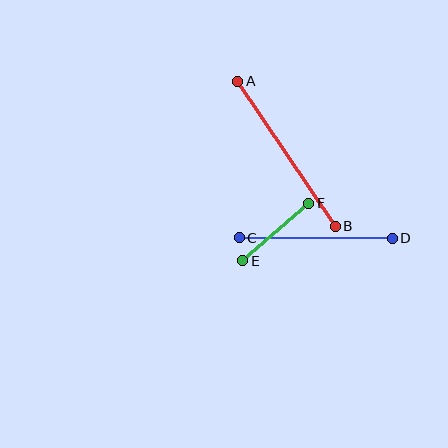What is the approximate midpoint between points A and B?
The midpoint is at approximately (286, 154) pixels.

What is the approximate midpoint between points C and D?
The midpoint is at approximately (316, 238) pixels.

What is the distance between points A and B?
The distance is approximately 175 pixels.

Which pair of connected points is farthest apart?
Points A and B are farthest apart.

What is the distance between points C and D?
The distance is approximately 153 pixels.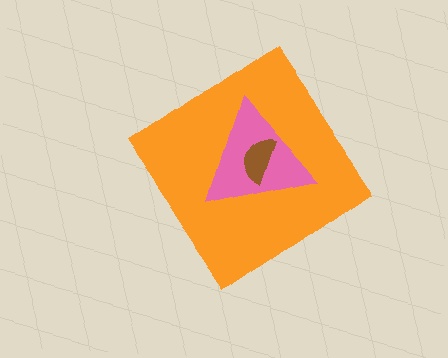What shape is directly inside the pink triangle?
The brown semicircle.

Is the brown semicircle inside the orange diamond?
Yes.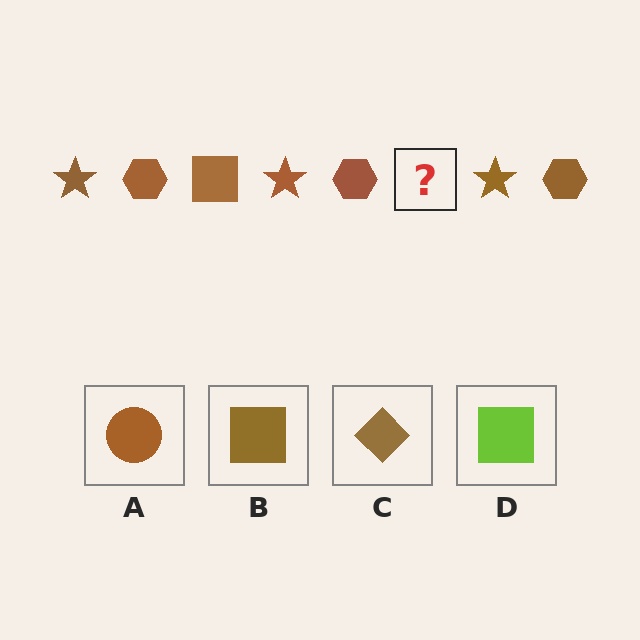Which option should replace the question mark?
Option B.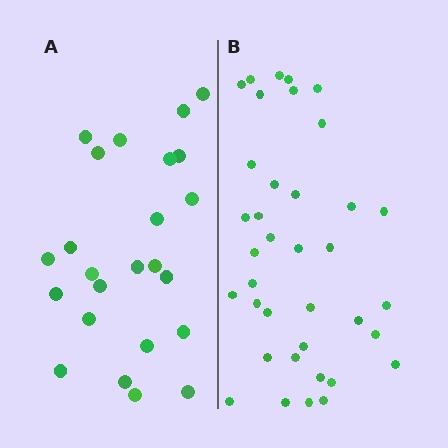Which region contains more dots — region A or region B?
Region B (the right region) has more dots.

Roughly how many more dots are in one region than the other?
Region B has approximately 15 more dots than region A.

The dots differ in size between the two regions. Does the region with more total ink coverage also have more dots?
No. Region A has more total ink coverage because its dots are larger, but region B actually contains more individual dots. Total area can be misleading — the number of items is what matters here.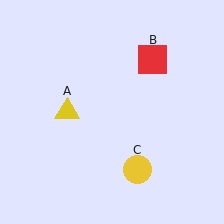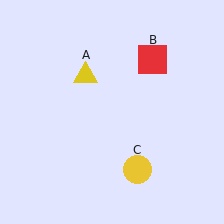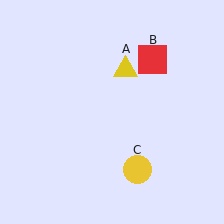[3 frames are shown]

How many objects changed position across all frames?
1 object changed position: yellow triangle (object A).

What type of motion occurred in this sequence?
The yellow triangle (object A) rotated clockwise around the center of the scene.